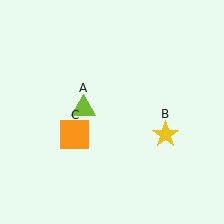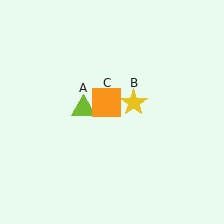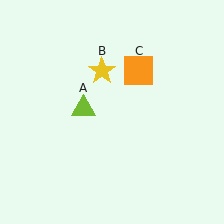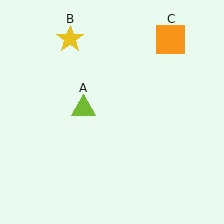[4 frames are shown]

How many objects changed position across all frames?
2 objects changed position: yellow star (object B), orange square (object C).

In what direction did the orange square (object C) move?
The orange square (object C) moved up and to the right.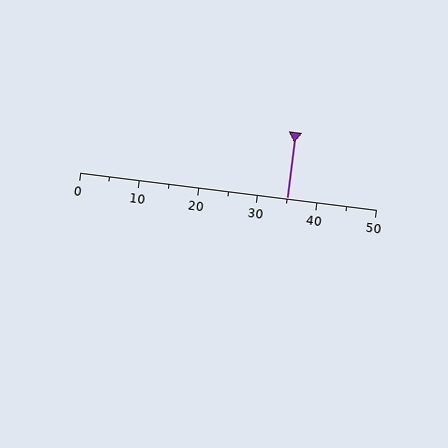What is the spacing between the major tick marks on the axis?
The major ticks are spaced 10 apart.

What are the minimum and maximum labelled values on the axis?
The axis runs from 0 to 50.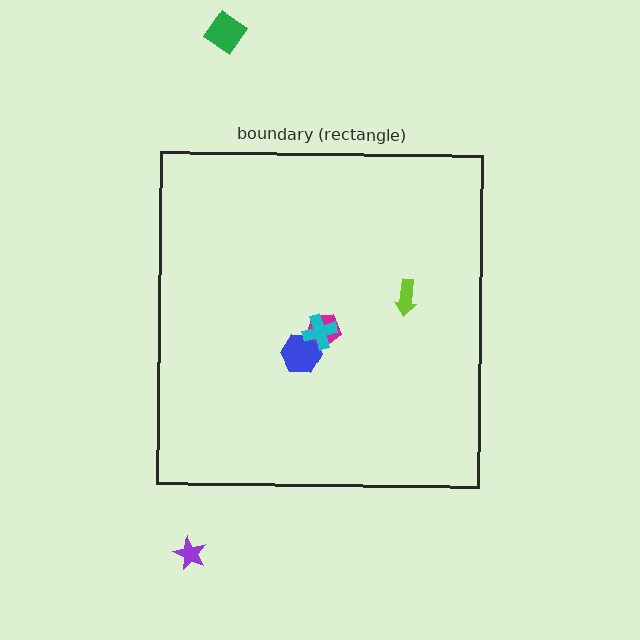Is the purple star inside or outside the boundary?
Outside.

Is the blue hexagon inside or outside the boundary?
Inside.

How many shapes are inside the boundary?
4 inside, 2 outside.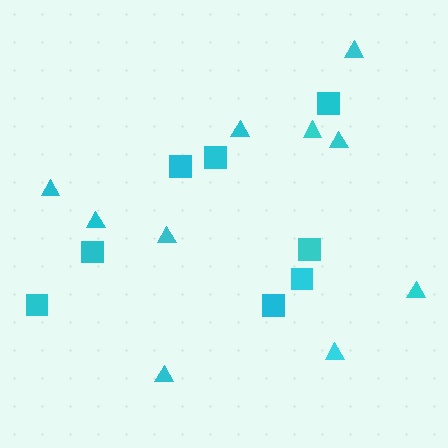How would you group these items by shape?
There are 2 groups: one group of squares (8) and one group of triangles (10).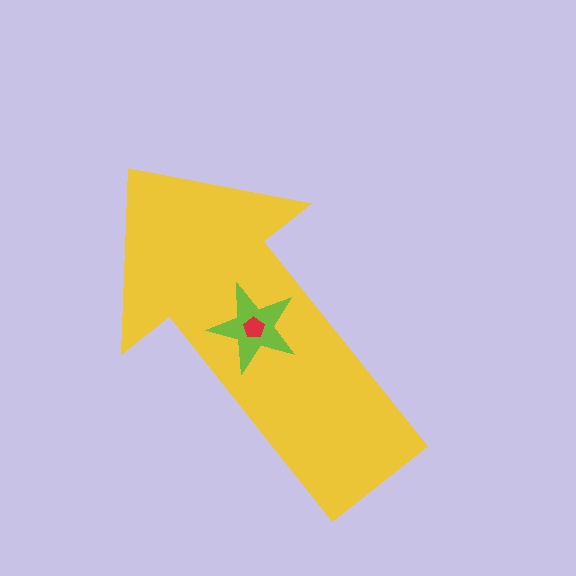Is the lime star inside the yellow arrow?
Yes.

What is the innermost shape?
The red pentagon.